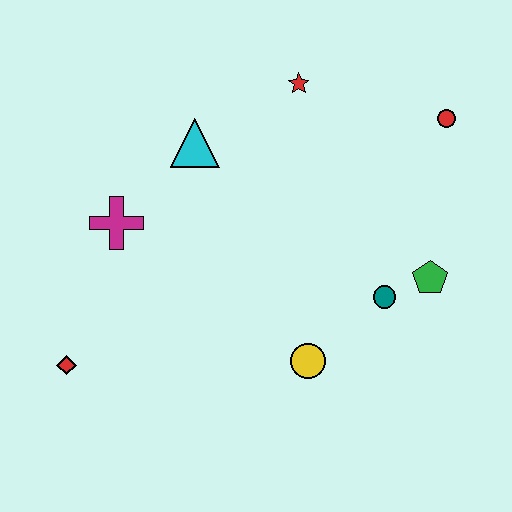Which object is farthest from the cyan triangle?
The green pentagon is farthest from the cyan triangle.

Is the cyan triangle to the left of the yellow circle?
Yes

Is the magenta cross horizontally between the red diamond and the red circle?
Yes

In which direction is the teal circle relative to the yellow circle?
The teal circle is to the right of the yellow circle.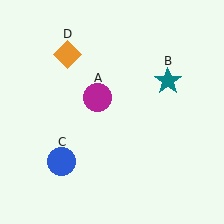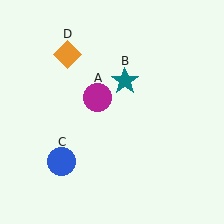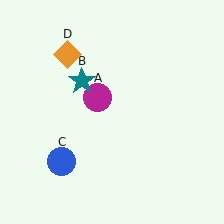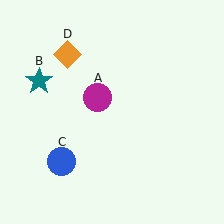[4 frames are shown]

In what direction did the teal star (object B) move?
The teal star (object B) moved left.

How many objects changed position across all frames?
1 object changed position: teal star (object B).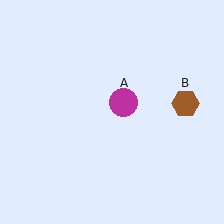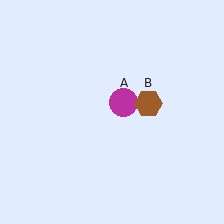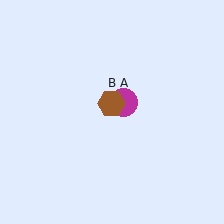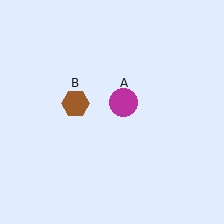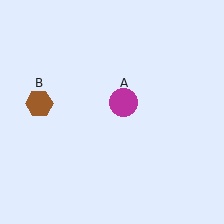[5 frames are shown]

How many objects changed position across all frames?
1 object changed position: brown hexagon (object B).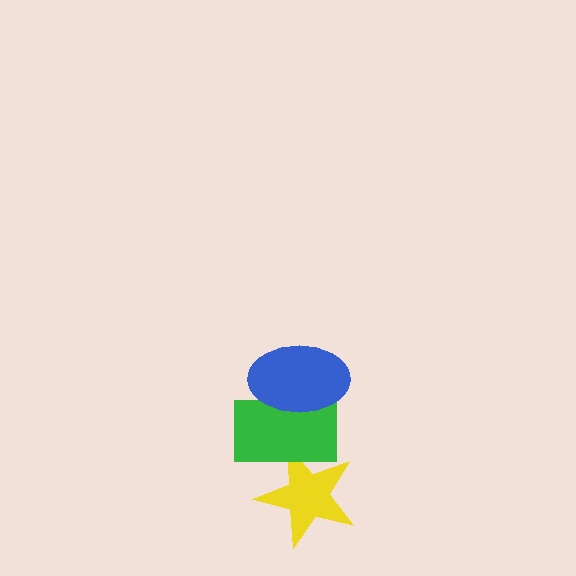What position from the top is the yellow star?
The yellow star is 3rd from the top.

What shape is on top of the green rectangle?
The blue ellipse is on top of the green rectangle.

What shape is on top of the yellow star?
The green rectangle is on top of the yellow star.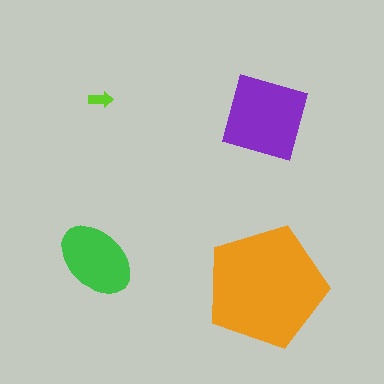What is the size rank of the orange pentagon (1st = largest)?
1st.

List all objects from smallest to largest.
The lime arrow, the green ellipse, the purple diamond, the orange pentagon.